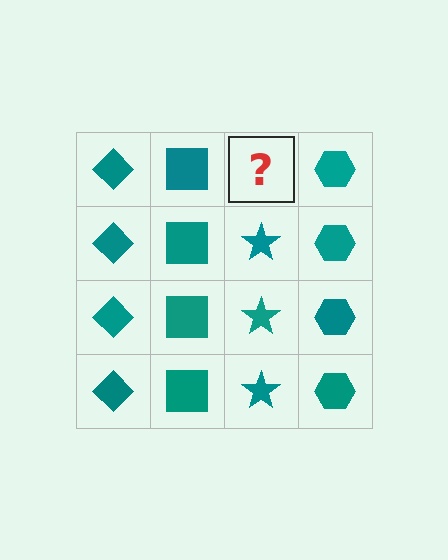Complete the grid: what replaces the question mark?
The question mark should be replaced with a teal star.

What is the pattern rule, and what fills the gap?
The rule is that each column has a consistent shape. The gap should be filled with a teal star.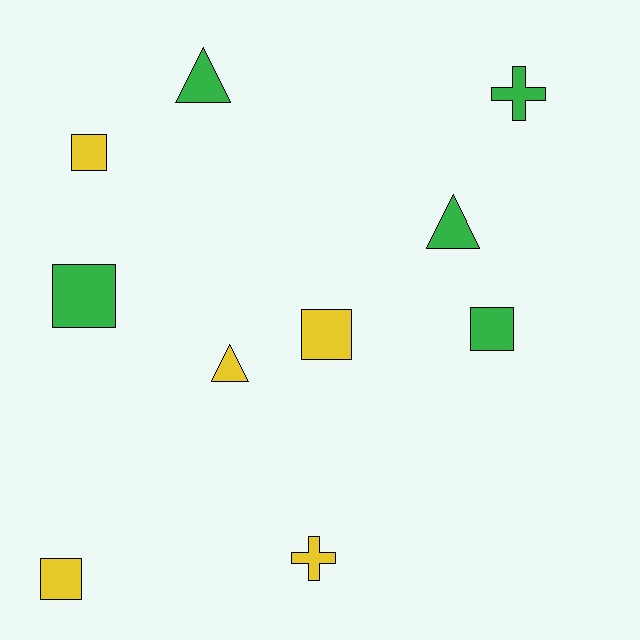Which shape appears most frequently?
Square, with 5 objects.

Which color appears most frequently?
Yellow, with 5 objects.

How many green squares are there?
There are 2 green squares.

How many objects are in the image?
There are 10 objects.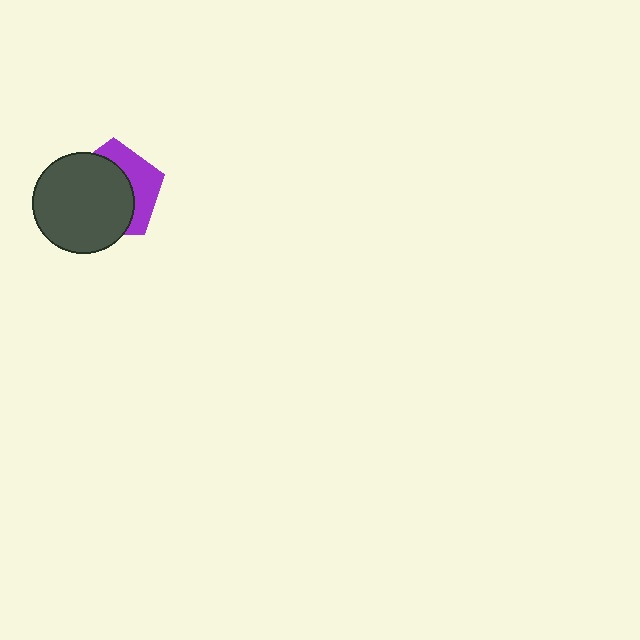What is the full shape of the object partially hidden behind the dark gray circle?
The partially hidden object is a purple pentagon.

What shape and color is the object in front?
The object in front is a dark gray circle.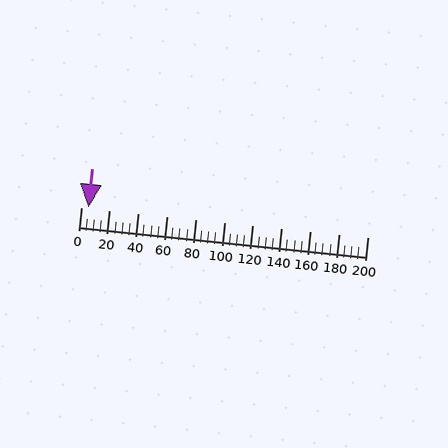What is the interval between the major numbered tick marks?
The major tick marks are spaced 20 units apart.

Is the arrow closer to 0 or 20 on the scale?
The arrow is closer to 0.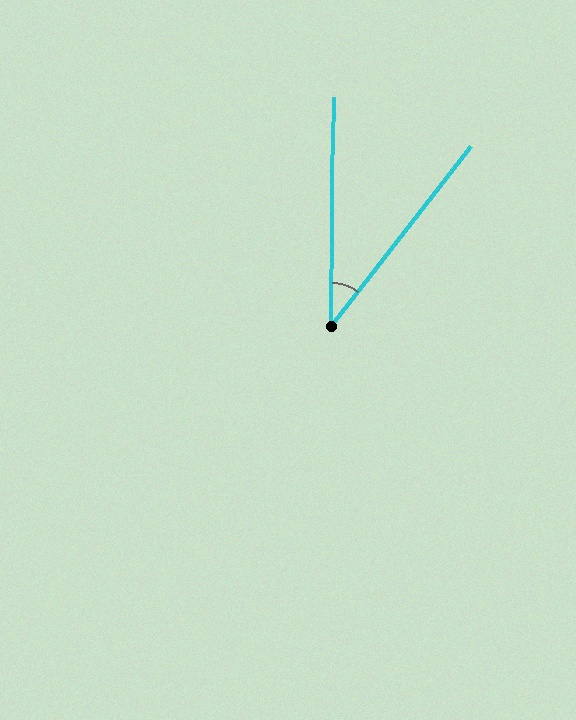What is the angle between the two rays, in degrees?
Approximately 37 degrees.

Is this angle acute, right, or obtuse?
It is acute.